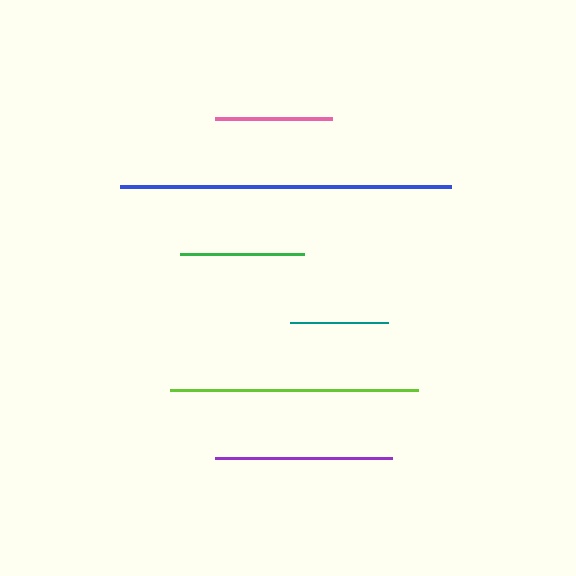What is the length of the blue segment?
The blue segment is approximately 331 pixels long.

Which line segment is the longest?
The blue line is the longest at approximately 331 pixels.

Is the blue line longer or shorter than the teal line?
The blue line is longer than the teal line.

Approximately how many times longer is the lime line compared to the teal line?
The lime line is approximately 2.5 times the length of the teal line.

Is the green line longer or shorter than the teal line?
The green line is longer than the teal line.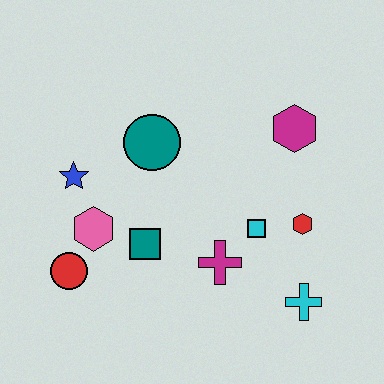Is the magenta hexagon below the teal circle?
No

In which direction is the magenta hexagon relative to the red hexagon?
The magenta hexagon is above the red hexagon.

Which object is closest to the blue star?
The pink hexagon is closest to the blue star.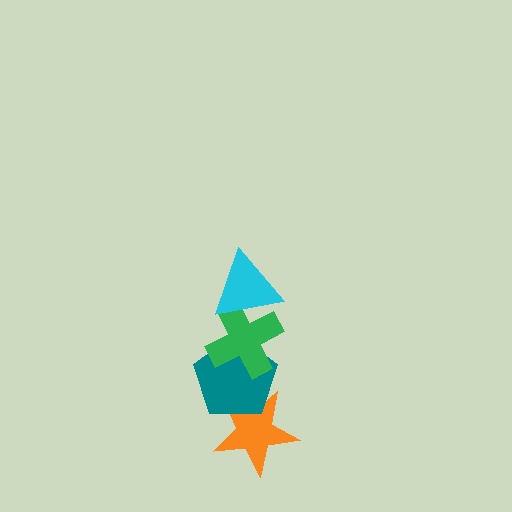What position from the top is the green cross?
The green cross is 2nd from the top.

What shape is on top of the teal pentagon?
The green cross is on top of the teal pentagon.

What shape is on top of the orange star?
The teal pentagon is on top of the orange star.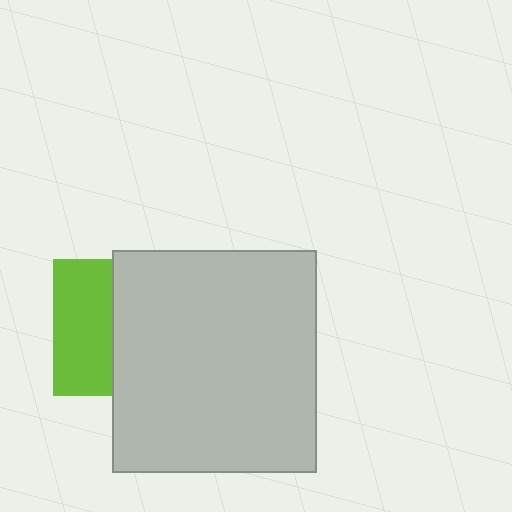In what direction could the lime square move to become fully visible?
The lime square could move left. That would shift it out from behind the light gray rectangle entirely.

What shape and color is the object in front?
The object in front is a light gray rectangle.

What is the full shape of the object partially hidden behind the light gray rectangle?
The partially hidden object is a lime square.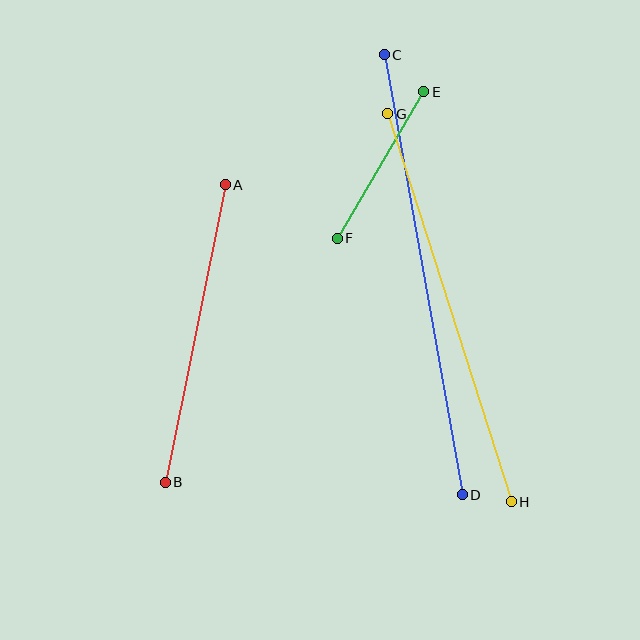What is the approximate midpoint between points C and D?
The midpoint is at approximately (423, 275) pixels.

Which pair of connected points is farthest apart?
Points C and D are farthest apart.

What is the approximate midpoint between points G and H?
The midpoint is at approximately (450, 308) pixels.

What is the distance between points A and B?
The distance is approximately 304 pixels.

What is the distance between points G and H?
The distance is approximately 407 pixels.